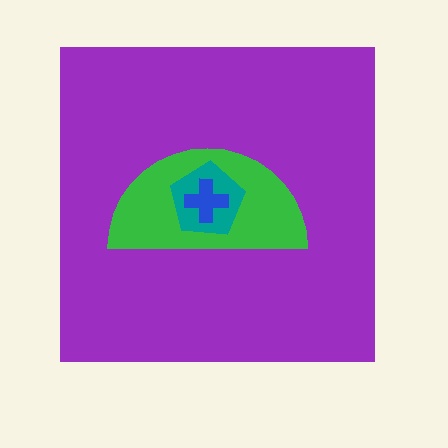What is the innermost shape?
The blue cross.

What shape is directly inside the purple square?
The green semicircle.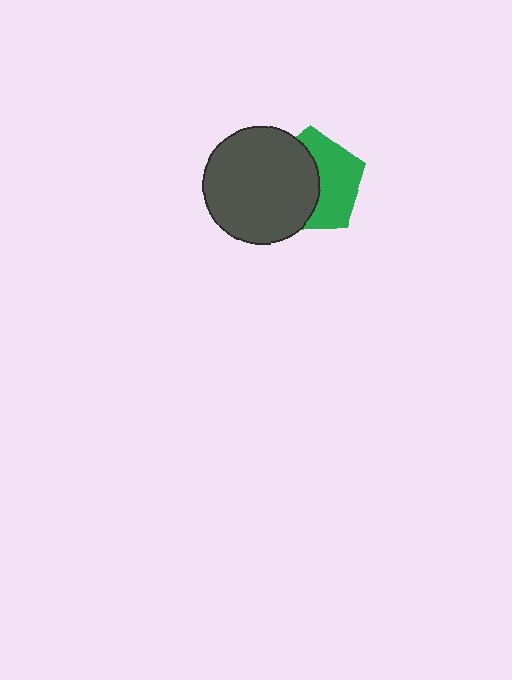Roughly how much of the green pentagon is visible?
About half of it is visible (roughly 49%).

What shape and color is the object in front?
The object in front is a dark gray circle.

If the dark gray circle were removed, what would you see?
You would see the complete green pentagon.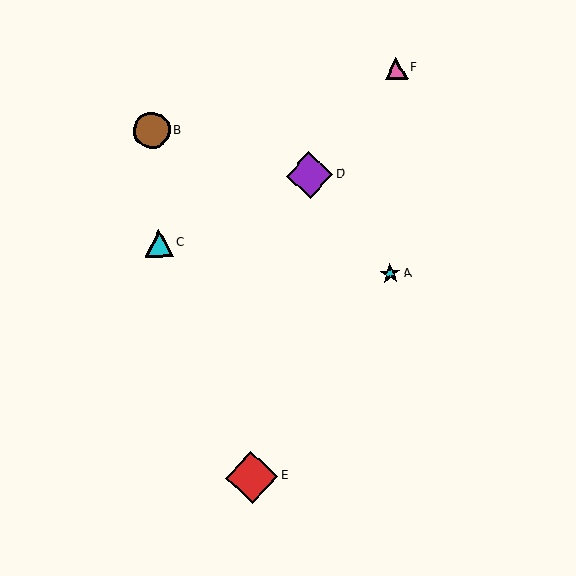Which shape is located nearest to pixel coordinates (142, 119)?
The brown circle (labeled B) at (152, 130) is nearest to that location.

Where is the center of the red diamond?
The center of the red diamond is at (252, 477).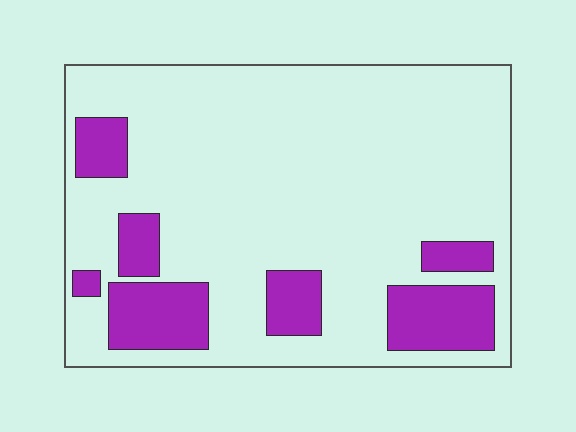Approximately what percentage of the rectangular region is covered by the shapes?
Approximately 20%.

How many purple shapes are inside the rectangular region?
7.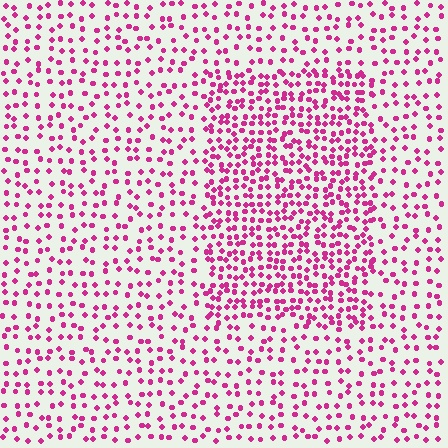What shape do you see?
I see a rectangle.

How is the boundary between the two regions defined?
The boundary is defined by a change in element density (approximately 1.9x ratio). All elements are the same color, size, and shape.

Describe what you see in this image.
The image contains small magenta elements arranged at two different densities. A rectangle-shaped region is visible where the elements are more densely packed than the surrounding area.